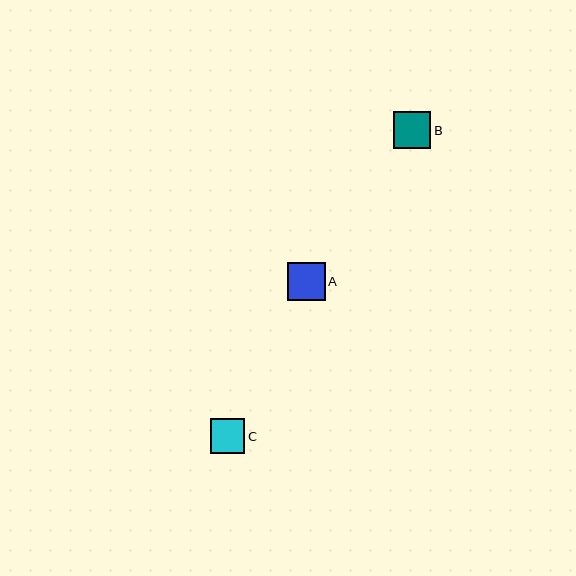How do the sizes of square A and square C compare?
Square A and square C are approximately the same size.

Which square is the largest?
Square A is the largest with a size of approximately 38 pixels.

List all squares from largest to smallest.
From largest to smallest: A, B, C.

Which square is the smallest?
Square C is the smallest with a size of approximately 35 pixels.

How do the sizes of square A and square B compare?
Square A and square B are approximately the same size.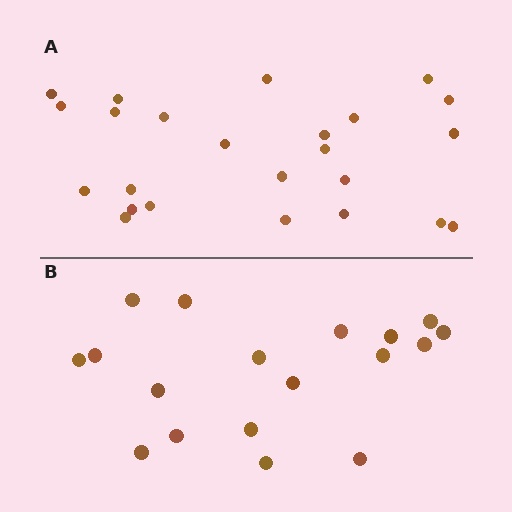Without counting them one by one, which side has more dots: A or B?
Region A (the top region) has more dots.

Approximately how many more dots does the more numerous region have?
Region A has about 6 more dots than region B.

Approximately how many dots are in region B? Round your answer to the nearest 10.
About 20 dots. (The exact count is 18, which rounds to 20.)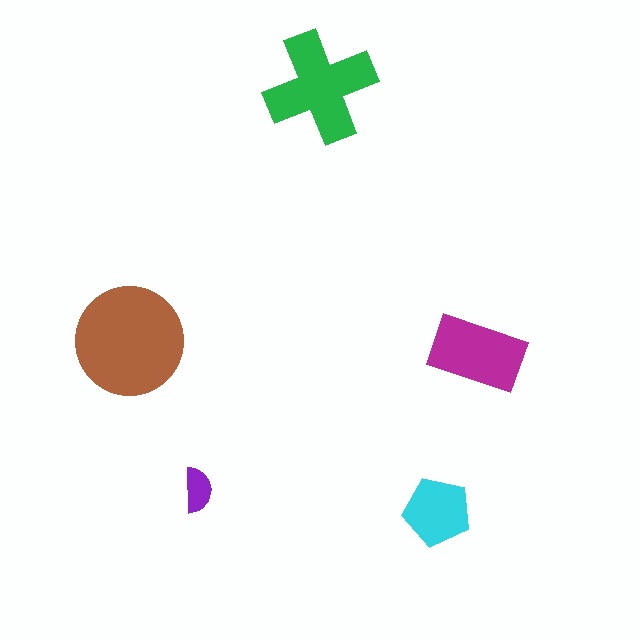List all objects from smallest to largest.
The purple semicircle, the cyan pentagon, the magenta rectangle, the green cross, the brown circle.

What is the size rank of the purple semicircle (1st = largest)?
5th.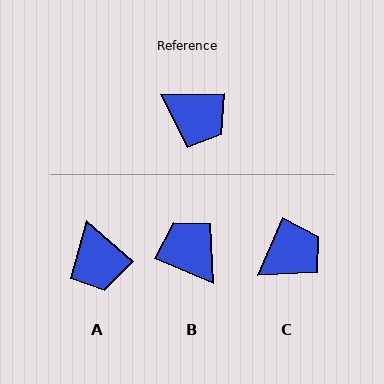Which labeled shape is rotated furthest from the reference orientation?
B, about 156 degrees away.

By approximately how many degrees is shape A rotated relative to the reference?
Approximately 42 degrees clockwise.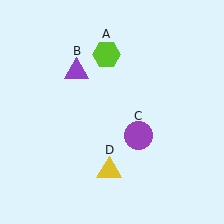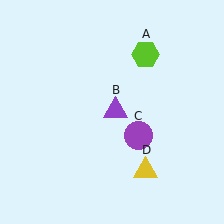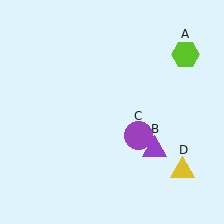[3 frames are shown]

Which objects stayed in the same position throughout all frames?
Purple circle (object C) remained stationary.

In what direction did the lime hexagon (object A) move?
The lime hexagon (object A) moved right.